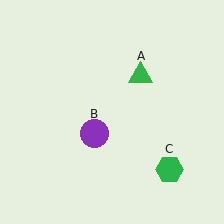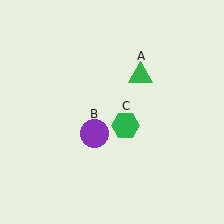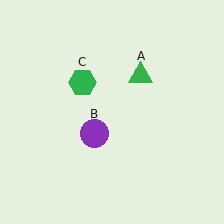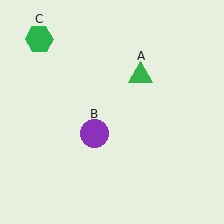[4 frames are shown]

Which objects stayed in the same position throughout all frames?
Green triangle (object A) and purple circle (object B) remained stationary.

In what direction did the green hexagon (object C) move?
The green hexagon (object C) moved up and to the left.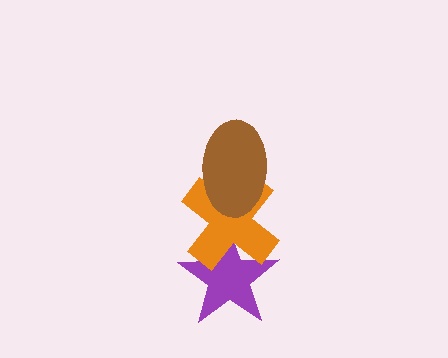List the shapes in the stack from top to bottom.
From top to bottom: the brown ellipse, the orange cross, the purple star.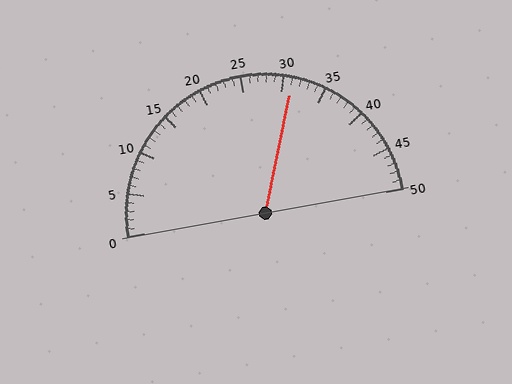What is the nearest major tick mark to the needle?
The nearest major tick mark is 30.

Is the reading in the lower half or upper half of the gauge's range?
The reading is in the upper half of the range (0 to 50).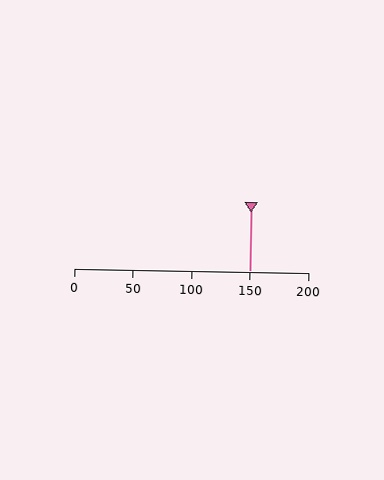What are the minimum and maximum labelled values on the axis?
The axis runs from 0 to 200.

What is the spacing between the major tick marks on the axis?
The major ticks are spaced 50 apart.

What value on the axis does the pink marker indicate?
The marker indicates approximately 150.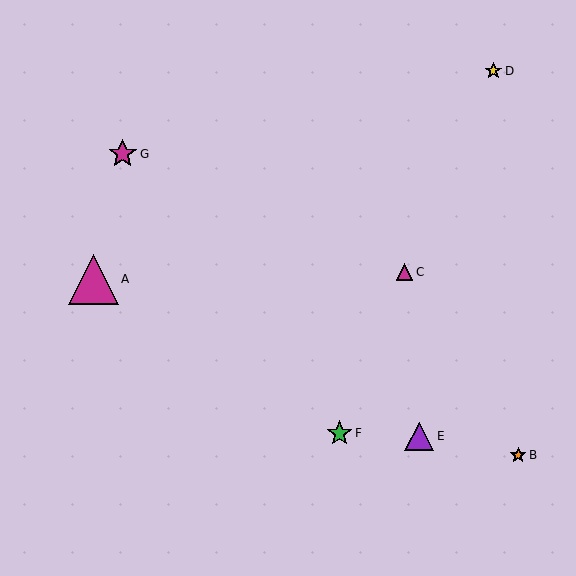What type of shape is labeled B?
Shape B is an orange star.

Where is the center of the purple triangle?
The center of the purple triangle is at (419, 436).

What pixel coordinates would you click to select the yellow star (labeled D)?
Click at (493, 71) to select the yellow star D.